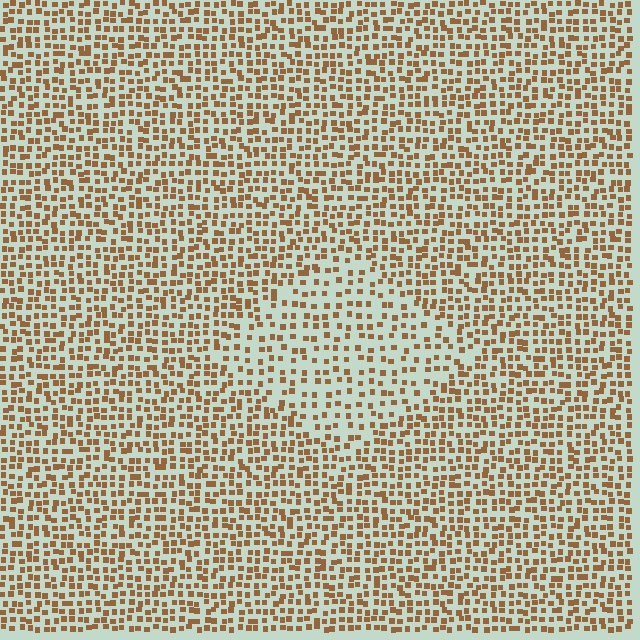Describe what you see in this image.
The image contains small brown elements arranged at two different densities. A diamond-shaped region is visible where the elements are less densely packed than the surrounding area.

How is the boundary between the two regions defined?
The boundary is defined by a change in element density (approximately 1.7x ratio). All elements are the same color, size, and shape.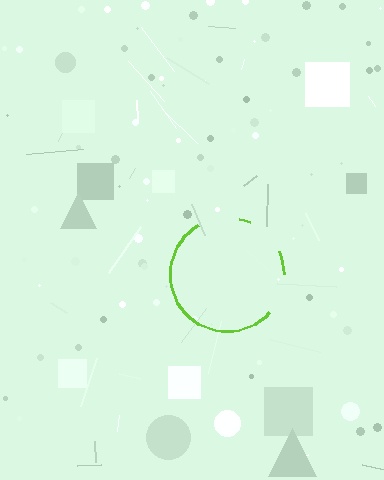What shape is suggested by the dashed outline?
The dashed outline suggests a circle.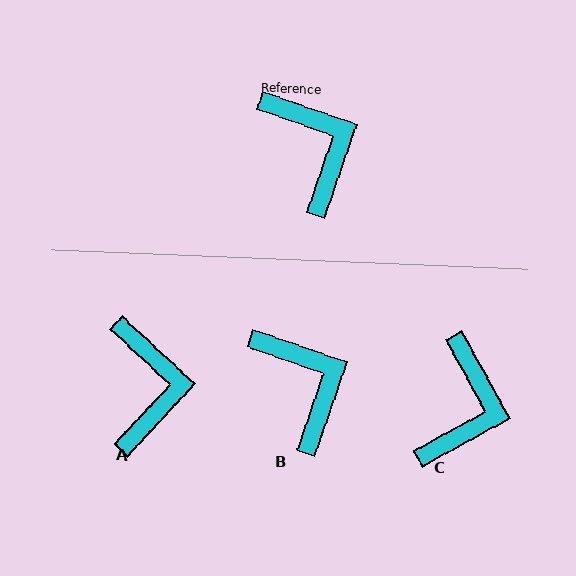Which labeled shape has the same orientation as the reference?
B.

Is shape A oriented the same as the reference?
No, it is off by about 24 degrees.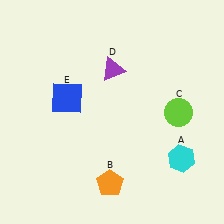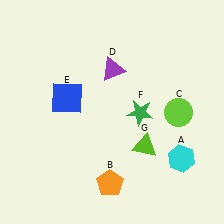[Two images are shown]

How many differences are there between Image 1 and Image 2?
There are 2 differences between the two images.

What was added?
A green star (F), a lime triangle (G) were added in Image 2.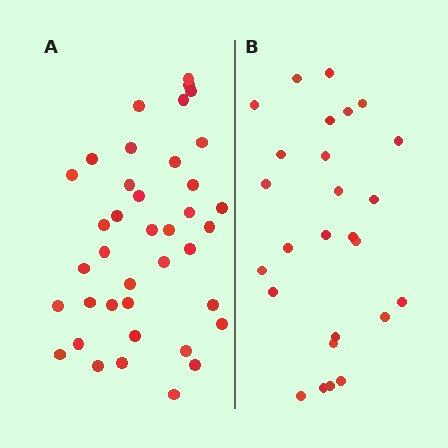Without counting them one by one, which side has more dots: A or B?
Region A (the left region) has more dots.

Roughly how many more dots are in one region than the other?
Region A has approximately 15 more dots than region B.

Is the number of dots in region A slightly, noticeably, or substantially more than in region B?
Region A has substantially more. The ratio is roughly 1.5 to 1.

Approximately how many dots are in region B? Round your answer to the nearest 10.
About 30 dots. (The exact count is 26, which rounds to 30.)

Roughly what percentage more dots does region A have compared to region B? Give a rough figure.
About 50% more.